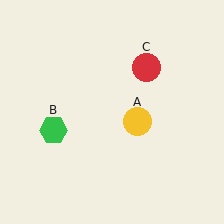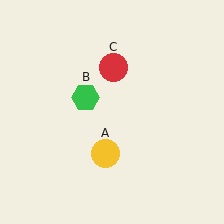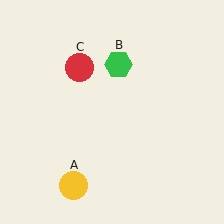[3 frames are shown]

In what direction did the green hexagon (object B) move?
The green hexagon (object B) moved up and to the right.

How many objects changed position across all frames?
3 objects changed position: yellow circle (object A), green hexagon (object B), red circle (object C).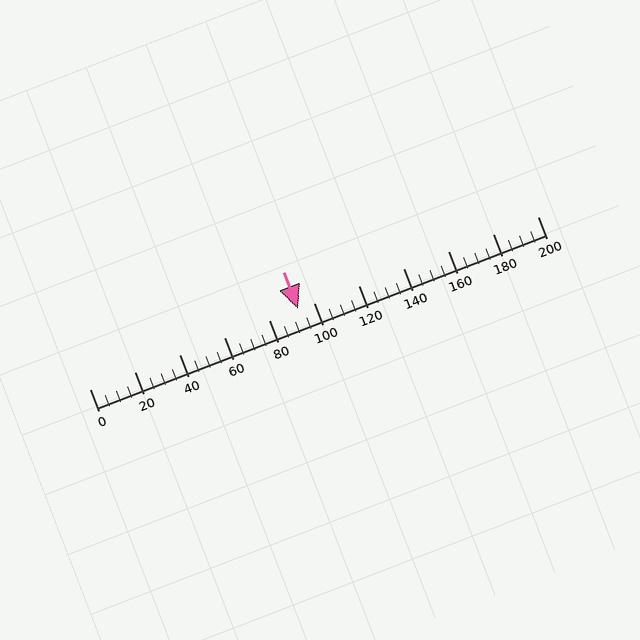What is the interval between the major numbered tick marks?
The major tick marks are spaced 20 units apart.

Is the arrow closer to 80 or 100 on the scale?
The arrow is closer to 100.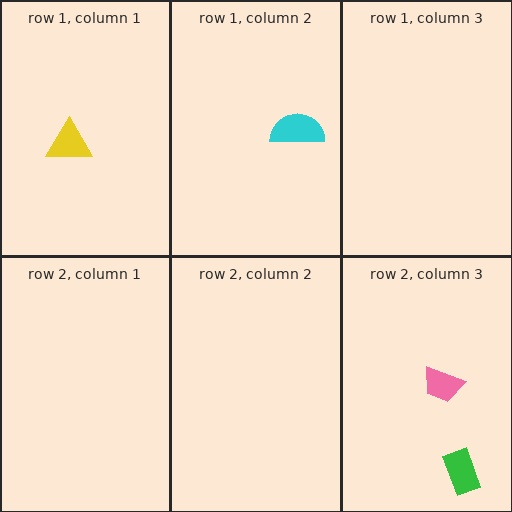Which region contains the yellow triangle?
The row 1, column 1 region.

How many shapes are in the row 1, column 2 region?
1.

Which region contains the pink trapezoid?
The row 2, column 3 region.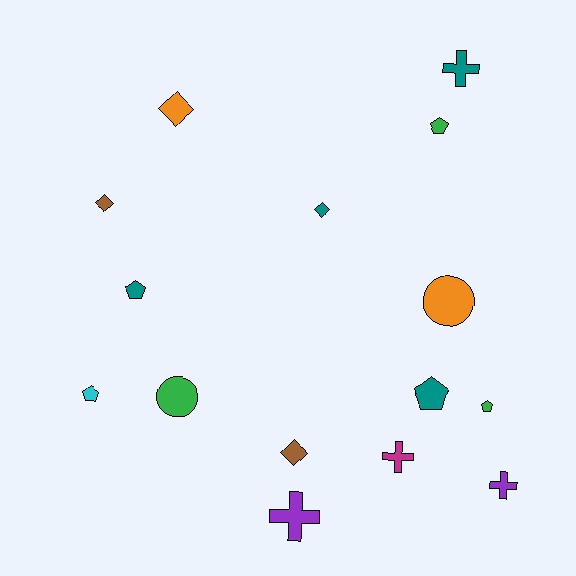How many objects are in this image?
There are 15 objects.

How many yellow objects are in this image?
There are no yellow objects.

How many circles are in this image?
There are 2 circles.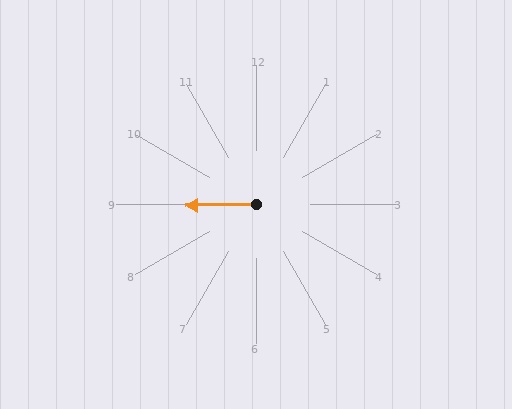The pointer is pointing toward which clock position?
Roughly 9 o'clock.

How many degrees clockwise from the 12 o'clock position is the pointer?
Approximately 269 degrees.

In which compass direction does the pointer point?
West.